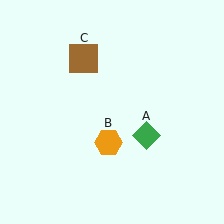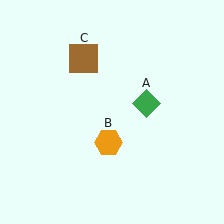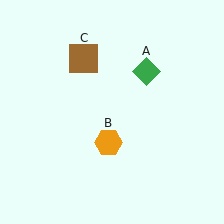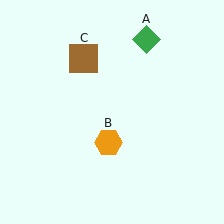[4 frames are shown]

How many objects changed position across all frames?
1 object changed position: green diamond (object A).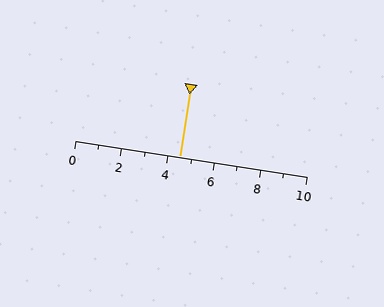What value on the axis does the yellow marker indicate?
The marker indicates approximately 4.5.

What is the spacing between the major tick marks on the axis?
The major ticks are spaced 2 apart.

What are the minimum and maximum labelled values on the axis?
The axis runs from 0 to 10.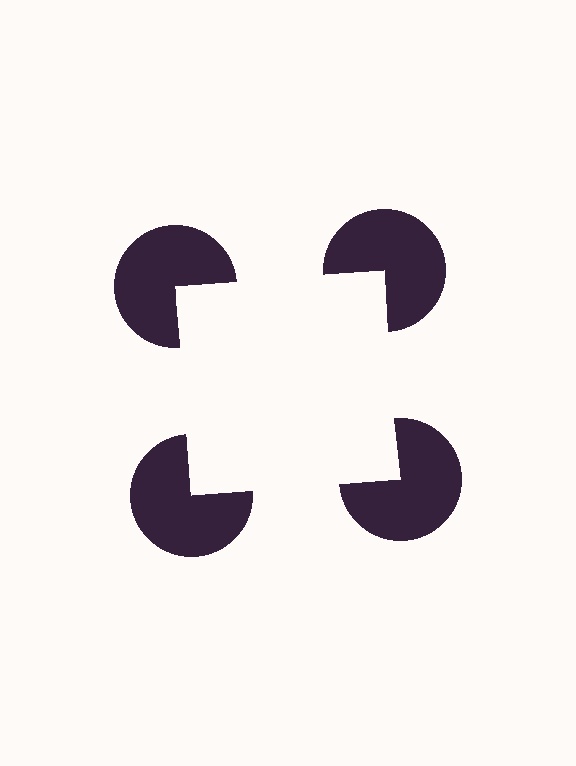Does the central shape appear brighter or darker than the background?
It typically appears slightly brighter than the background, even though no actual brightness change is drawn.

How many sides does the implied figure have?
4 sides.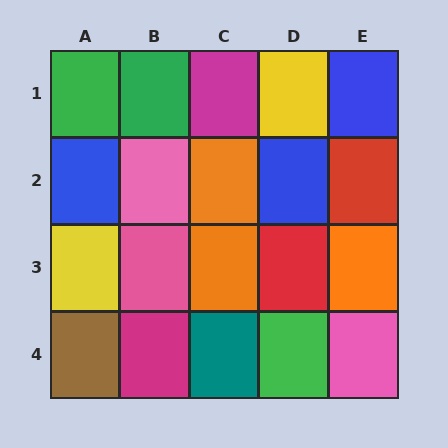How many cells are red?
2 cells are red.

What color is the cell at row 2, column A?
Blue.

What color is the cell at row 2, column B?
Pink.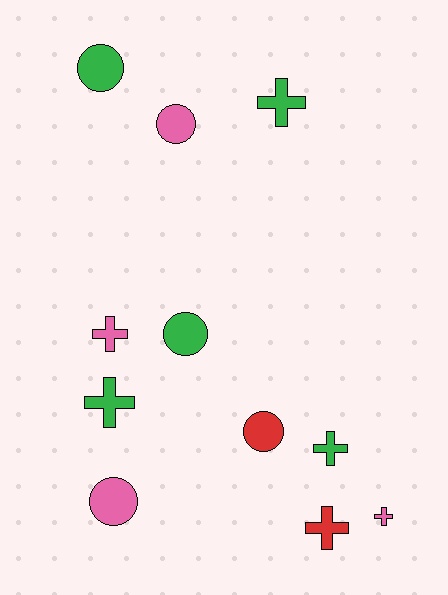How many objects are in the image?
There are 11 objects.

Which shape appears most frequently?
Cross, with 6 objects.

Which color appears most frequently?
Green, with 5 objects.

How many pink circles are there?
There are 2 pink circles.